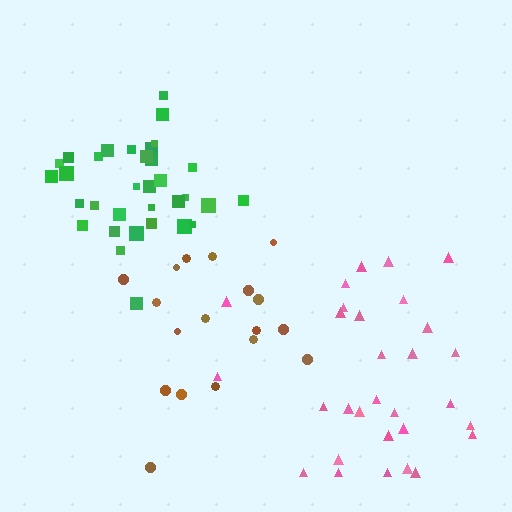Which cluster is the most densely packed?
Green.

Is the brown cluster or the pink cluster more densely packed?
Pink.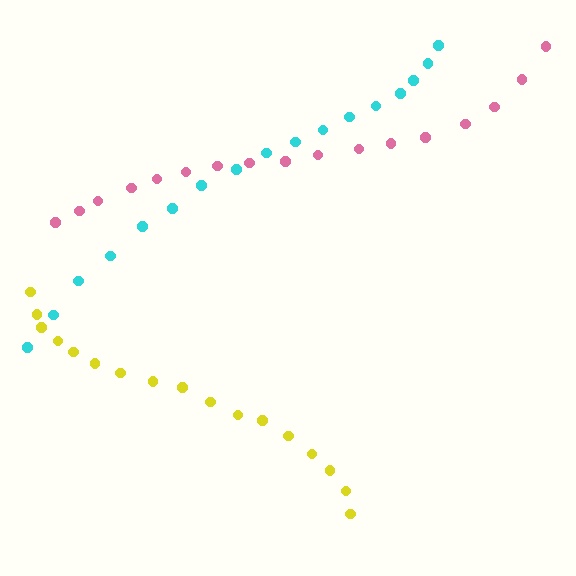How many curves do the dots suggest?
There are 3 distinct paths.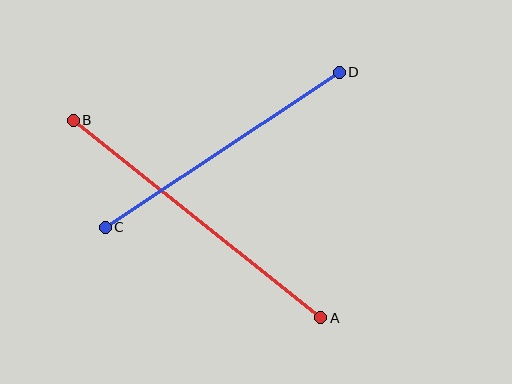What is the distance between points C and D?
The distance is approximately 281 pixels.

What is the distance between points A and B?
The distance is approximately 317 pixels.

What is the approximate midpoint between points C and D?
The midpoint is at approximately (222, 150) pixels.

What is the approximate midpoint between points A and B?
The midpoint is at approximately (197, 219) pixels.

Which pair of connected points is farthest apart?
Points A and B are farthest apart.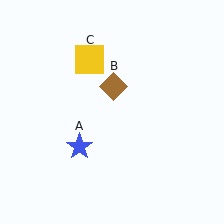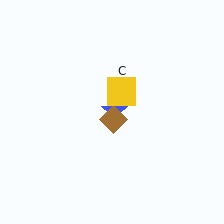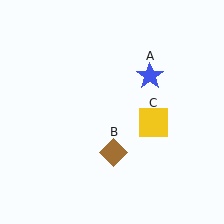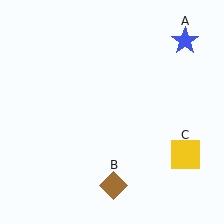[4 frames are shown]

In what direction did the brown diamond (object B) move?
The brown diamond (object B) moved down.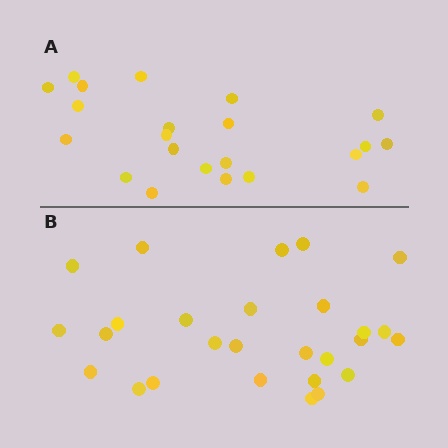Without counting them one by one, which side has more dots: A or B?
Region B (the bottom region) has more dots.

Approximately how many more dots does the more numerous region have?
Region B has about 5 more dots than region A.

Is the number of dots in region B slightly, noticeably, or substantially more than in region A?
Region B has only slightly more — the two regions are fairly close. The ratio is roughly 1.2 to 1.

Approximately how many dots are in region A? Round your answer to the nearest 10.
About 20 dots. (The exact count is 22, which rounds to 20.)